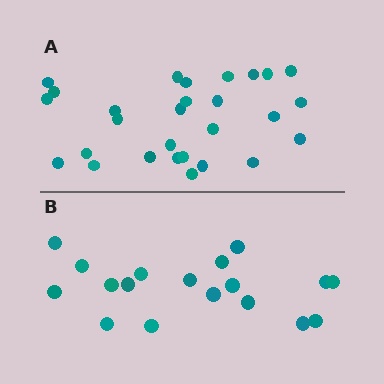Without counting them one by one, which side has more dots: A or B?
Region A (the top region) has more dots.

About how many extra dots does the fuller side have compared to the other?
Region A has roughly 10 or so more dots than region B.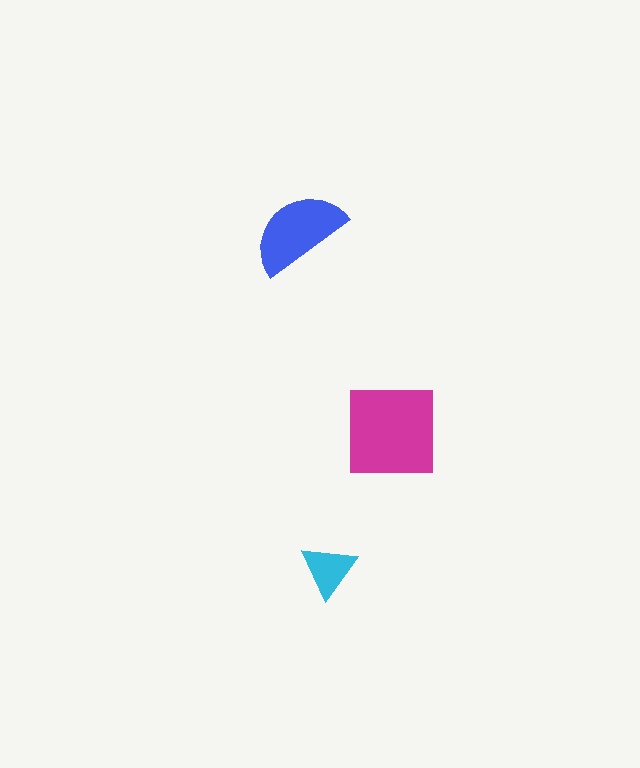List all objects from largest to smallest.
The magenta square, the blue semicircle, the cyan triangle.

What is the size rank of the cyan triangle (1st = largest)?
3rd.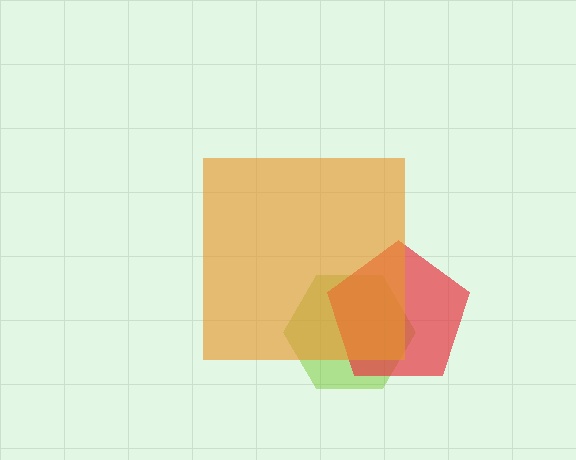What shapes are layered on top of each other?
The layered shapes are: a lime hexagon, a red pentagon, an orange square.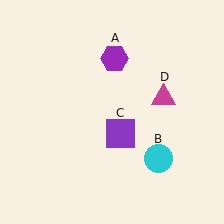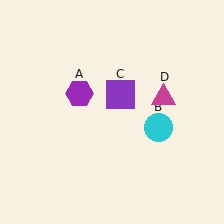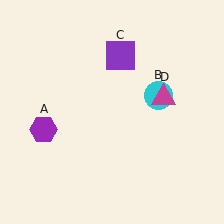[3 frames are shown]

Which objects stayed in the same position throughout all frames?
Magenta triangle (object D) remained stationary.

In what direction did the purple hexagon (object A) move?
The purple hexagon (object A) moved down and to the left.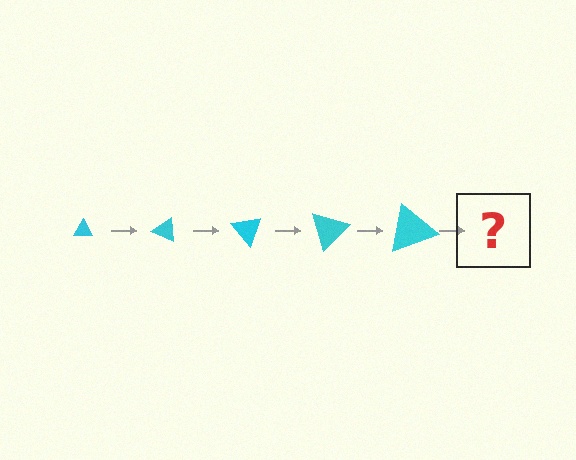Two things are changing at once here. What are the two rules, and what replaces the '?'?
The two rules are that the triangle grows larger each step and it rotates 25 degrees each step. The '?' should be a triangle, larger than the previous one and rotated 125 degrees from the start.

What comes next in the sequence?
The next element should be a triangle, larger than the previous one and rotated 125 degrees from the start.